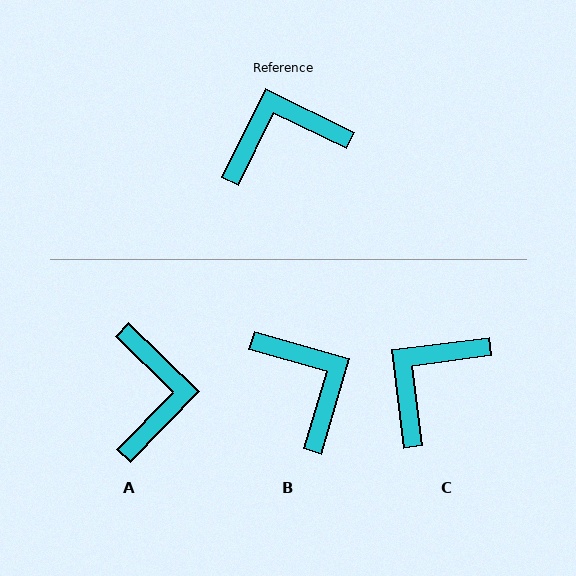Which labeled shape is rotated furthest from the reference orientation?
A, about 108 degrees away.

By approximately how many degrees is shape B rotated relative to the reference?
Approximately 80 degrees clockwise.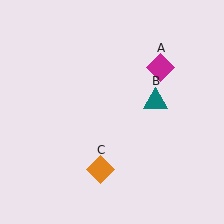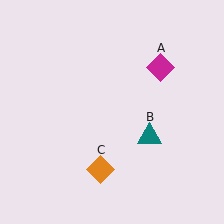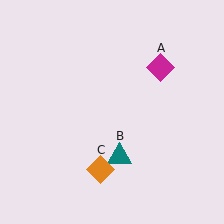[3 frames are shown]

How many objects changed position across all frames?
1 object changed position: teal triangle (object B).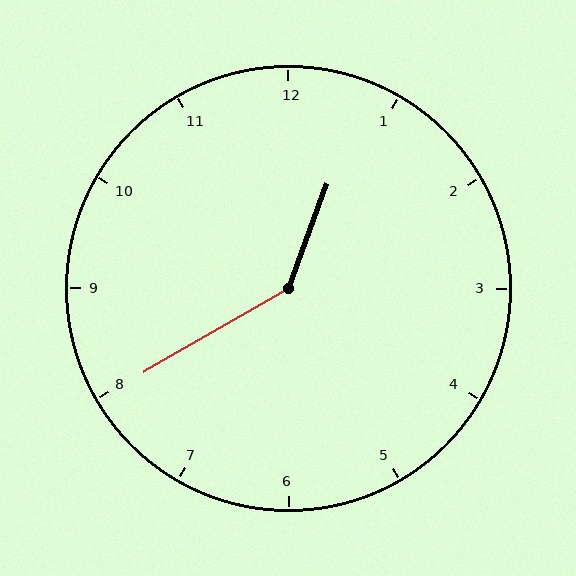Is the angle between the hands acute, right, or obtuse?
It is obtuse.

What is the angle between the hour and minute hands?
Approximately 140 degrees.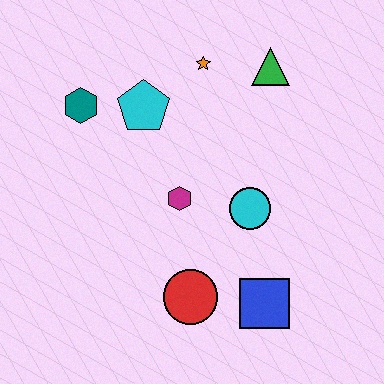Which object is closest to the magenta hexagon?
The cyan circle is closest to the magenta hexagon.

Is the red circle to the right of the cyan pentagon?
Yes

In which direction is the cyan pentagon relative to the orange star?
The cyan pentagon is to the left of the orange star.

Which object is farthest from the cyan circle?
The teal hexagon is farthest from the cyan circle.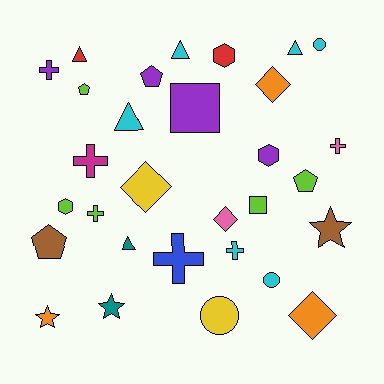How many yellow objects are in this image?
There are 2 yellow objects.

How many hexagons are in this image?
There are 3 hexagons.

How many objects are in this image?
There are 30 objects.